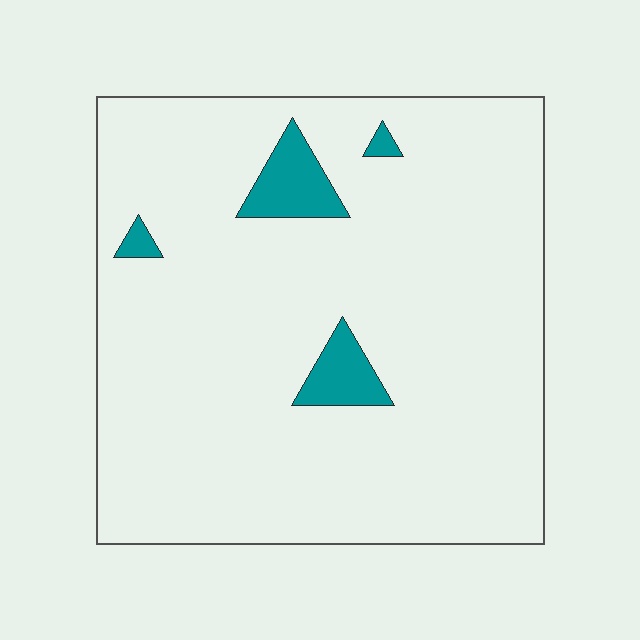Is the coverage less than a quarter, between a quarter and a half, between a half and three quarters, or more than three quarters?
Less than a quarter.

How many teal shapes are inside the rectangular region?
4.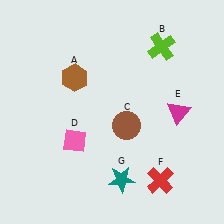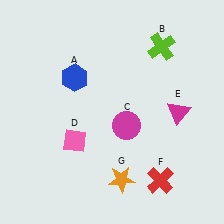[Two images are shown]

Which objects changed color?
A changed from brown to blue. C changed from brown to magenta. G changed from teal to orange.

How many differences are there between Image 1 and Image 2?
There are 3 differences between the two images.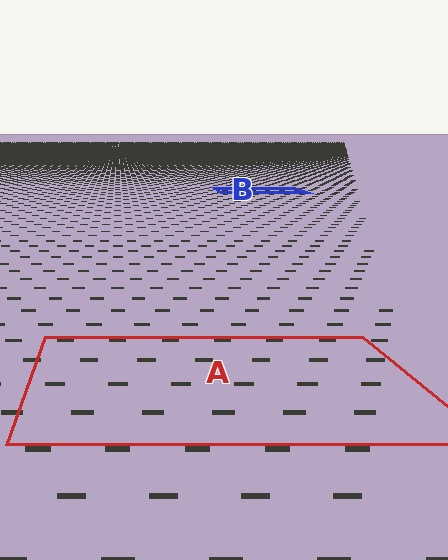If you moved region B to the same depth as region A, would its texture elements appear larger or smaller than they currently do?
They would appear larger. At a closer depth, the same texture elements are projected at a bigger on-screen size.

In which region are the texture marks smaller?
The texture marks are smaller in region B, because it is farther away.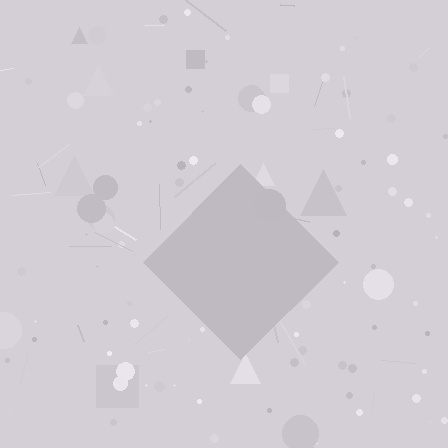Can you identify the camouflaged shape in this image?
The camouflaged shape is a diamond.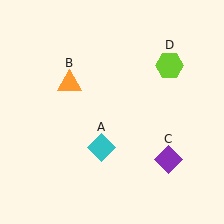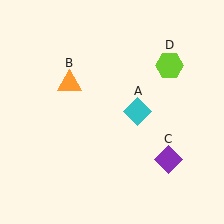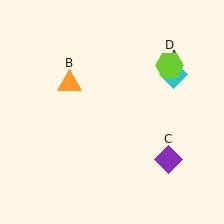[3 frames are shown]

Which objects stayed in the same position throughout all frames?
Orange triangle (object B) and purple diamond (object C) and lime hexagon (object D) remained stationary.